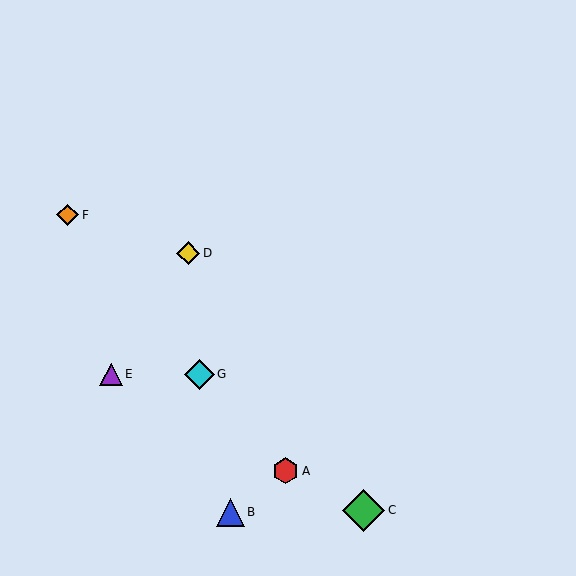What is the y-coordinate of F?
Object F is at y≈215.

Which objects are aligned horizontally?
Objects E, G are aligned horizontally.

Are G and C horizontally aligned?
No, G is at y≈374 and C is at y≈510.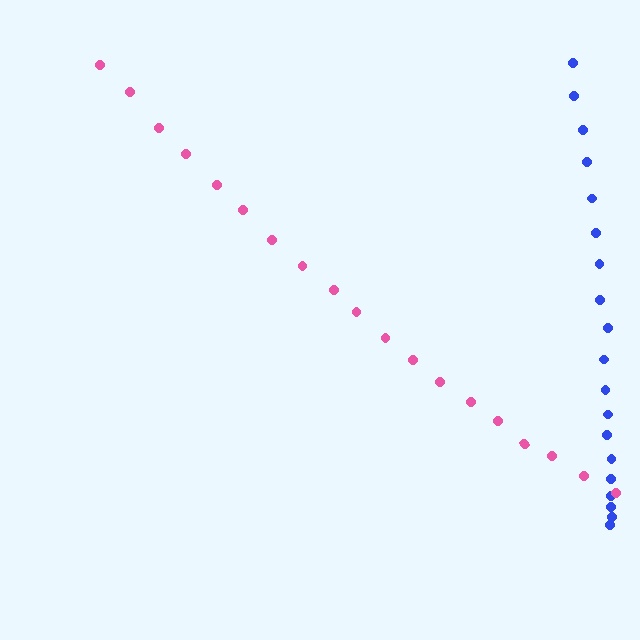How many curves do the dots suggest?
There are 2 distinct paths.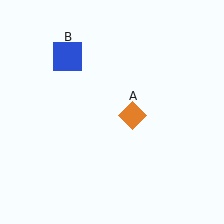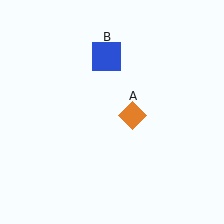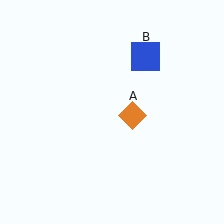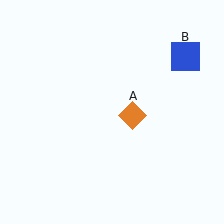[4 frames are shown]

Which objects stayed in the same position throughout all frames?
Orange diamond (object A) remained stationary.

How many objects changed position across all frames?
1 object changed position: blue square (object B).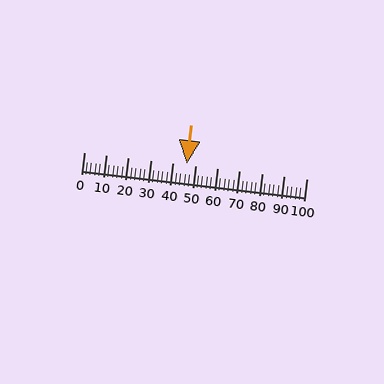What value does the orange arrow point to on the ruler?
The orange arrow points to approximately 46.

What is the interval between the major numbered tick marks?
The major tick marks are spaced 10 units apart.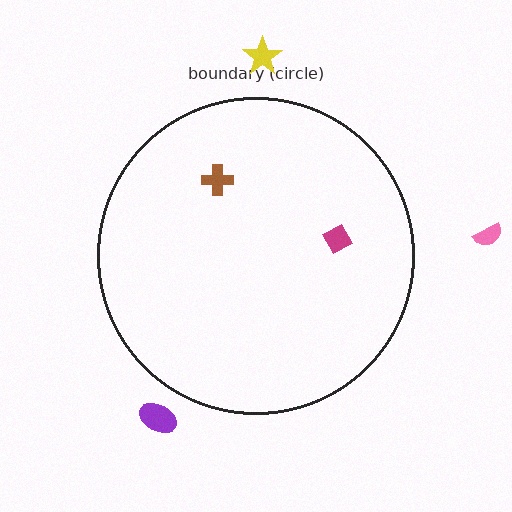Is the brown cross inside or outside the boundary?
Inside.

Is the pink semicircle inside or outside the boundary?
Outside.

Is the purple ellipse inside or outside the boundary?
Outside.